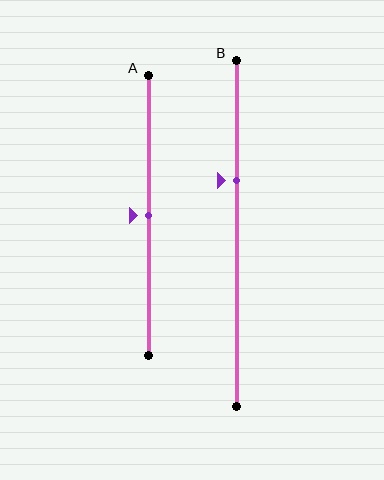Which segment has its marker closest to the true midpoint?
Segment A has its marker closest to the true midpoint.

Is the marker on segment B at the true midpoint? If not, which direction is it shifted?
No, the marker on segment B is shifted upward by about 15% of the segment length.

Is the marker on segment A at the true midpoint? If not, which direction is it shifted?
Yes, the marker on segment A is at the true midpoint.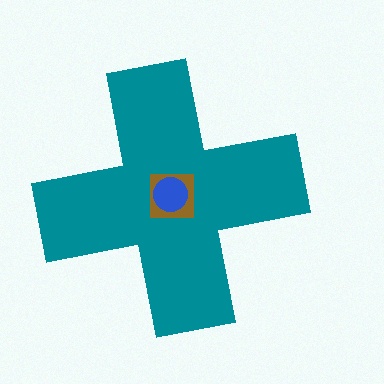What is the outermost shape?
The teal cross.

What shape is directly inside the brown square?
The blue circle.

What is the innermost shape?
The blue circle.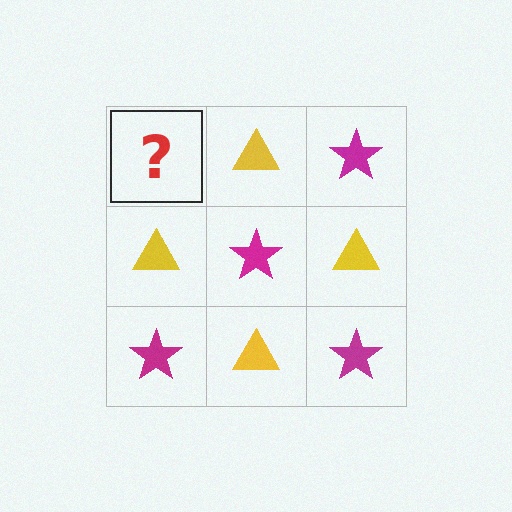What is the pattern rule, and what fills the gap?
The rule is that it alternates magenta star and yellow triangle in a checkerboard pattern. The gap should be filled with a magenta star.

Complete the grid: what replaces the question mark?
The question mark should be replaced with a magenta star.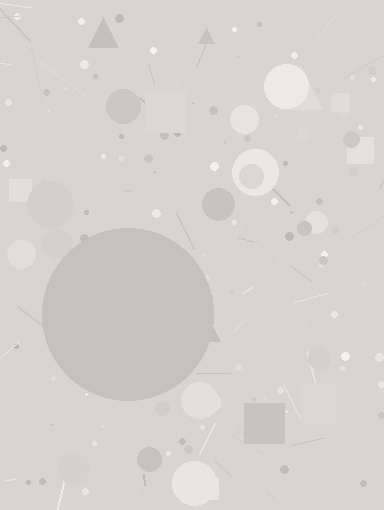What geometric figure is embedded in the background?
A circle is embedded in the background.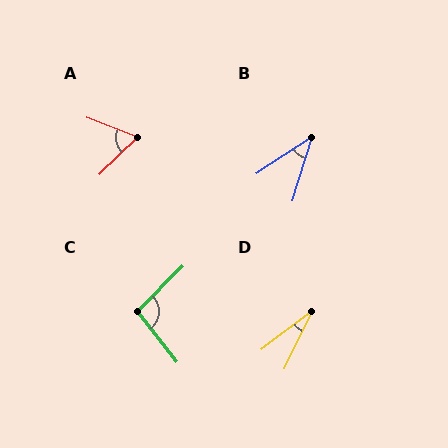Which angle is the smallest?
D, at approximately 27 degrees.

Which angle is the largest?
C, at approximately 97 degrees.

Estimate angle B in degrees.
Approximately 39 degrees.